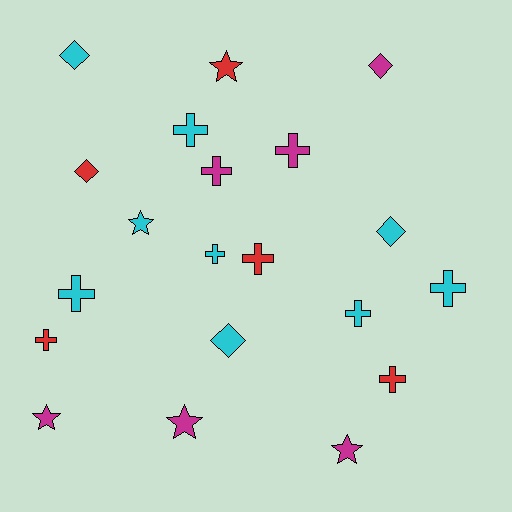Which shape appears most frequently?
Cross, with 10 objects.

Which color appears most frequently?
Cyan, with 9 objects.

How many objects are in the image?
There are 20 objects.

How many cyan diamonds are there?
There are 3 cyan diamonds.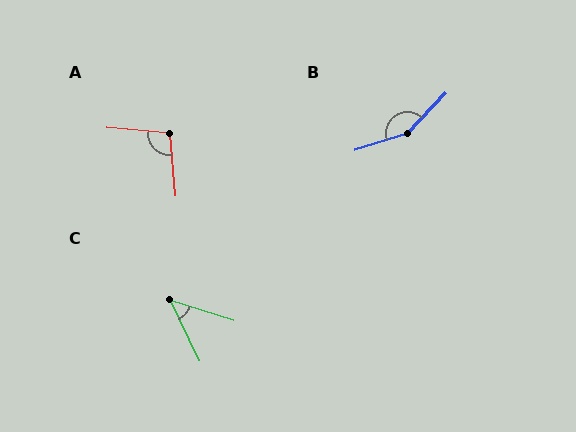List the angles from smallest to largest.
C (46°), A (100°), B (151°).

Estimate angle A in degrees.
Approximately 100 degrees.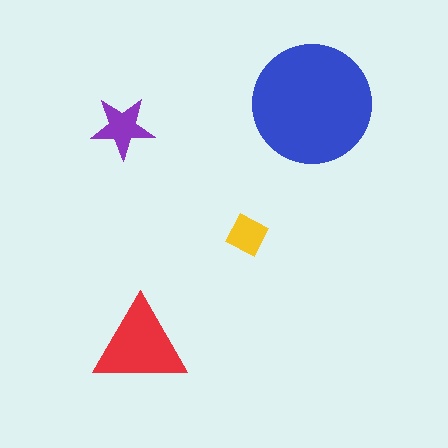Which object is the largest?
The blue circle.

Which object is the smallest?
The yellow diamond.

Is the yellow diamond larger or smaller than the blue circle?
Smaller.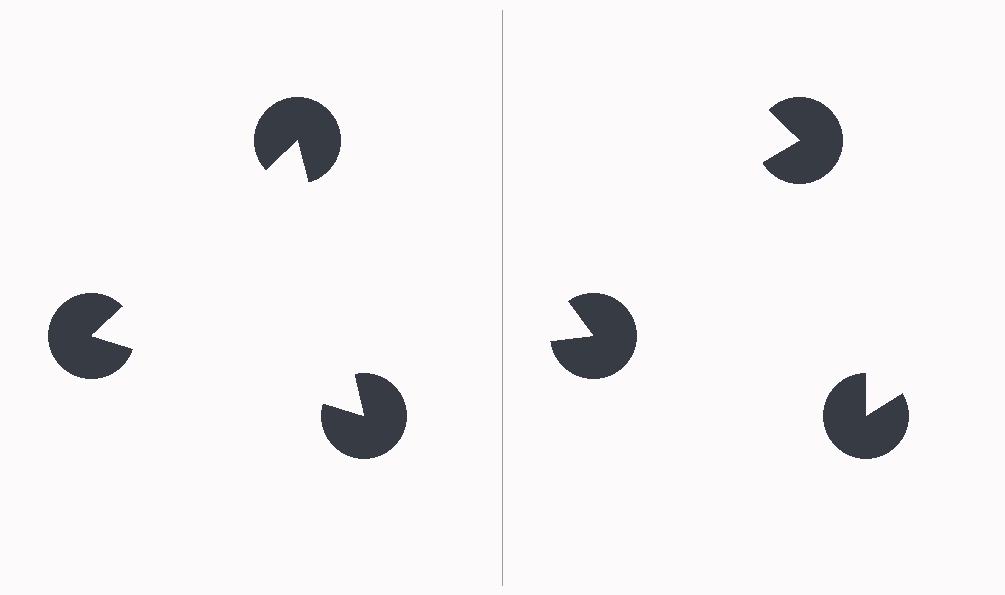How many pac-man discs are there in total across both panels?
6 — 3 on each side.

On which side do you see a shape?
An illusory triangle appears on the left side. On the right side the wedge cuts are rotated, so no coherent shape forms.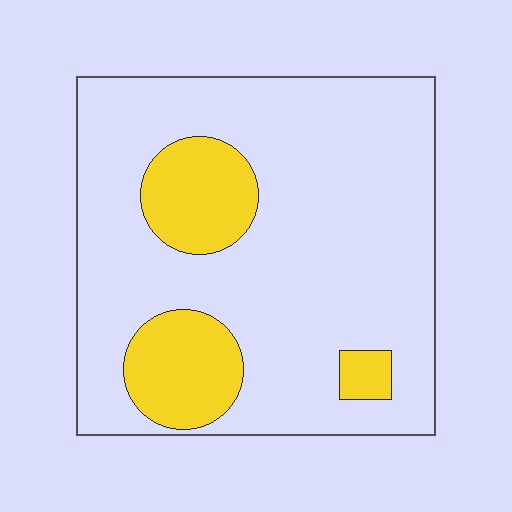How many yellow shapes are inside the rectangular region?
3.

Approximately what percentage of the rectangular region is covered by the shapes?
Approximately 20%.